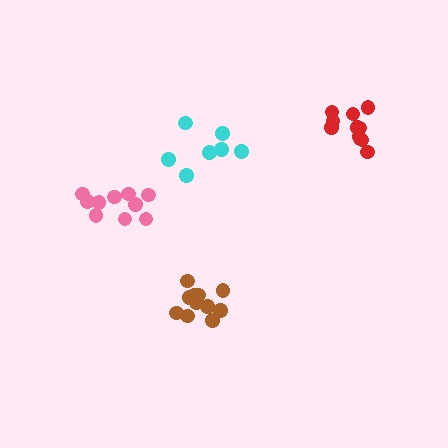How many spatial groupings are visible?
There are 4 spatial groupings.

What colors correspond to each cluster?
The clusters are colored: cyan, pink, brown, red.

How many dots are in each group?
Group 1: 7 dots, Group 2: 10 dots, Group 3: 11 dots, Group 4: 11 dots (39 total).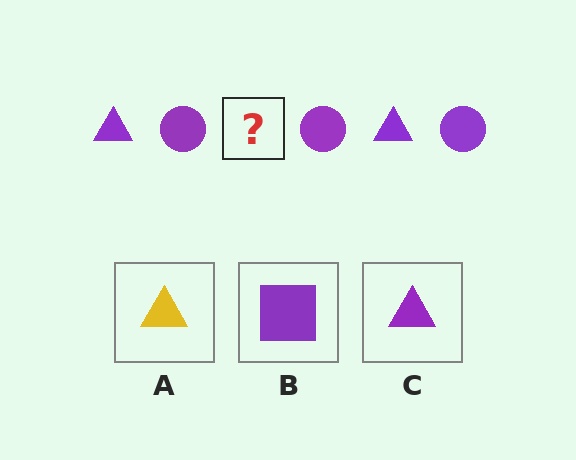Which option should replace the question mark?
Option C.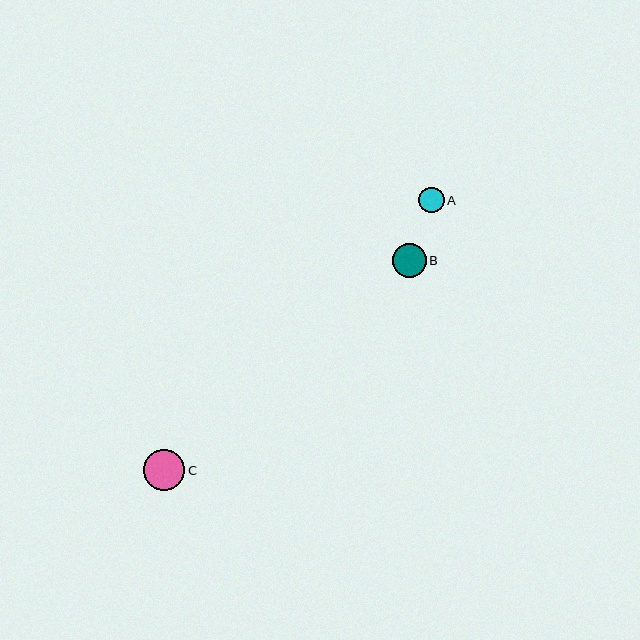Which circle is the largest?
Circle C is the largest with a size of approximately 41 pixels.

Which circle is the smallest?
Circle A is the smallest with a size of approximately 25 pixels.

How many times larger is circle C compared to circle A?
Circle C is approximately 1.6 times the size of circle A.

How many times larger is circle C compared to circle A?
Circle C is approximately 1.6 times the size of circle A.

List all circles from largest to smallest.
From largest to smallest: C, B, A.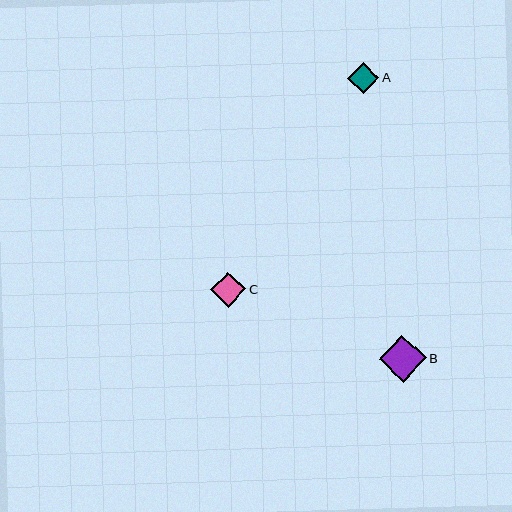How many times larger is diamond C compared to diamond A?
Diamond C is approximately 1.1 times the size of diamond A.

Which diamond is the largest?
Diamond B is the largest with a size of approximately 47 pixels.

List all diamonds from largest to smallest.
From largest to smallest: B, C, A.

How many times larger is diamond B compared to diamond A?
Diamond B is approximately 1.5 times the size of diamond A.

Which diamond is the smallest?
Diamond A is the smallest with a size of approximately 31 pixels.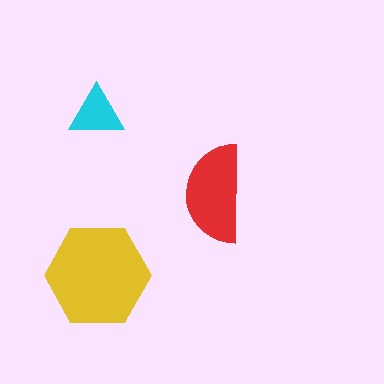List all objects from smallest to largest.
The cyan triangle, the red semicircle, the yellow hexagon.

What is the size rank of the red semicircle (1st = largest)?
2nd.